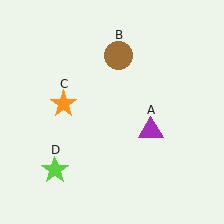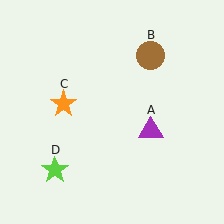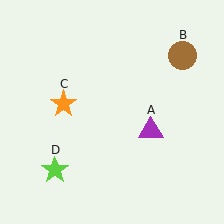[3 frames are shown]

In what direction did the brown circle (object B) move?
The brown circle (object B) moved right.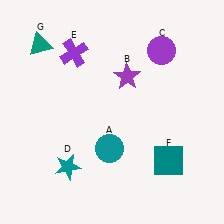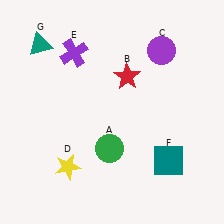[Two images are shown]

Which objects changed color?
A changed from teal to green. B changed from purple to red. D changed from teal to yellow.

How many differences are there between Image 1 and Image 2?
There are 3 differences between the two images.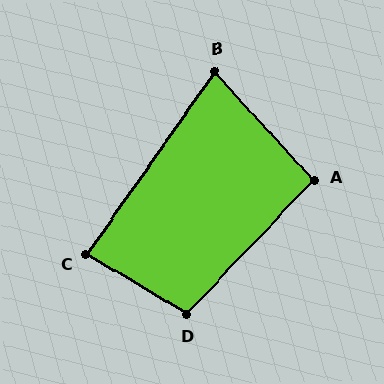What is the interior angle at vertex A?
Approximately 94 degrees (approximately right).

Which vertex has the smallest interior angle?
B, at approximately 78 degrees.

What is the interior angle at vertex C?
Approximately 86 degrees (approximately right).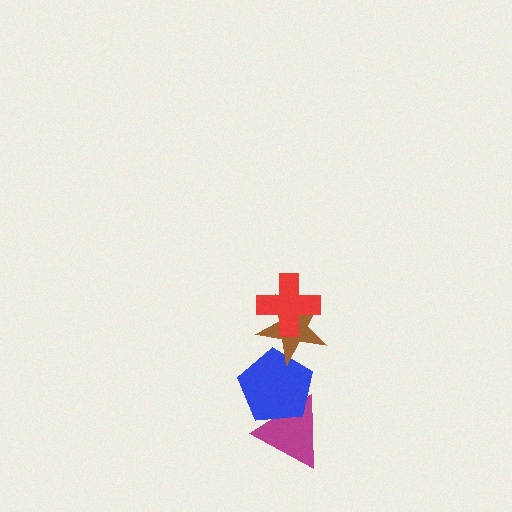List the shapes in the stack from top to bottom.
From top to bottom: the red cross, the brown star, the blue pentagon, the magenta triangle.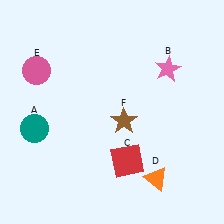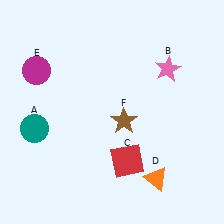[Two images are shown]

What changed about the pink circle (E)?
In Image 1, E is pink. In Image 2, it changed to magenta.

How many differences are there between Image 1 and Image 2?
There is 1 difference between the two images.